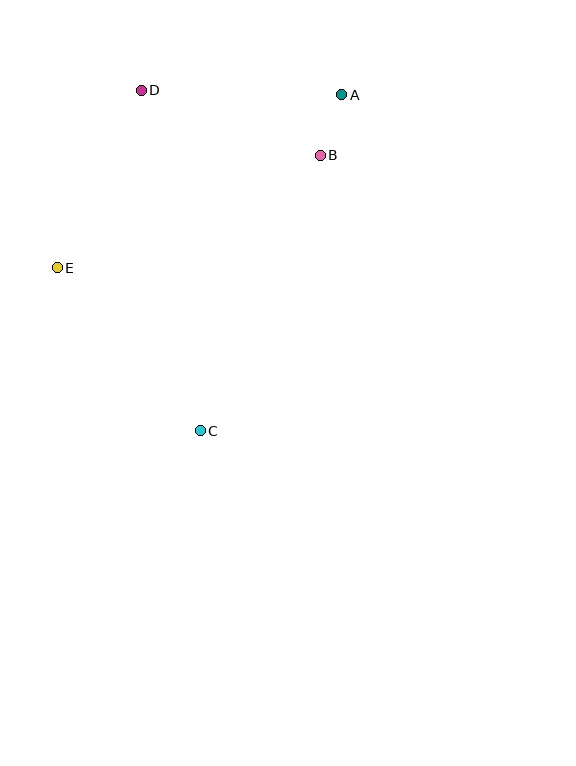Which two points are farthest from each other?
Points A and C are farthest from each other.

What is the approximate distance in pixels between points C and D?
The distance between C and D is approximately 346 pixels.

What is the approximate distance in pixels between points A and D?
The distance between A and D is approximately 200 pixels.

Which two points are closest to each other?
Points A and B are closest to each other.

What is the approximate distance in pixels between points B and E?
The distance between B and E is approximately 286 pixels.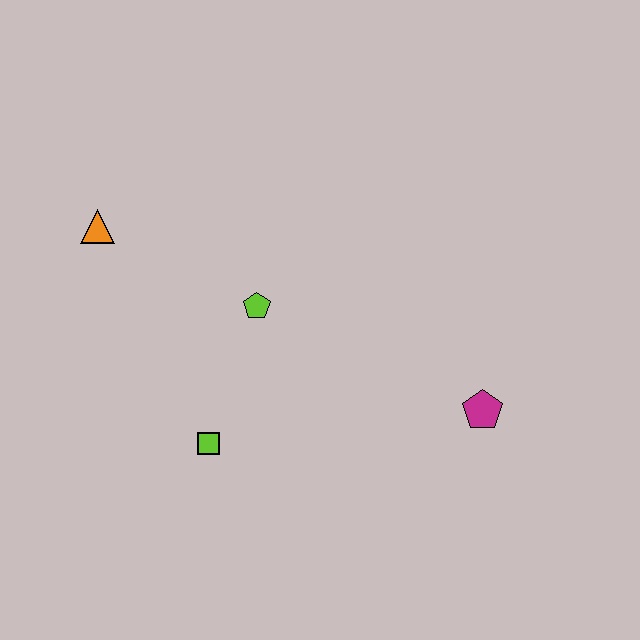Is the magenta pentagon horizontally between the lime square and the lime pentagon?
No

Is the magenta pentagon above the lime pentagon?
No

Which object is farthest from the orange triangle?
The magenta pentagon is farthest from the orange triangle.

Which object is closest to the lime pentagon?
The lime square is closest to the lime pentagon.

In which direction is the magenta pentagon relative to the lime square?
The magenta pentagon is to the right of the lime square.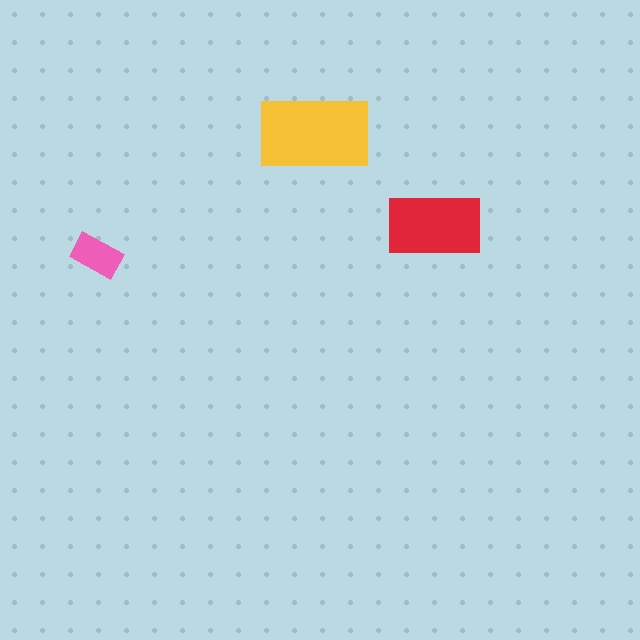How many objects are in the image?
There are 3 objects in the image.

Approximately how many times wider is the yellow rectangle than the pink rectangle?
About 2 times wider.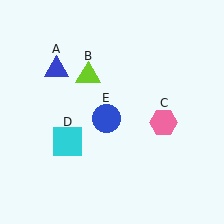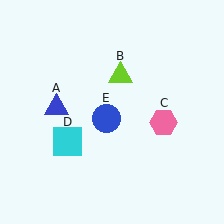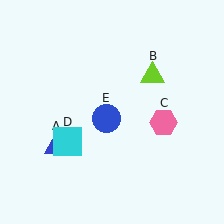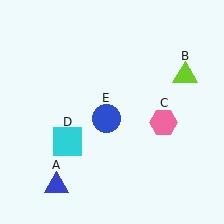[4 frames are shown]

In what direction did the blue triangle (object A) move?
The blue triangle (object A) moved down.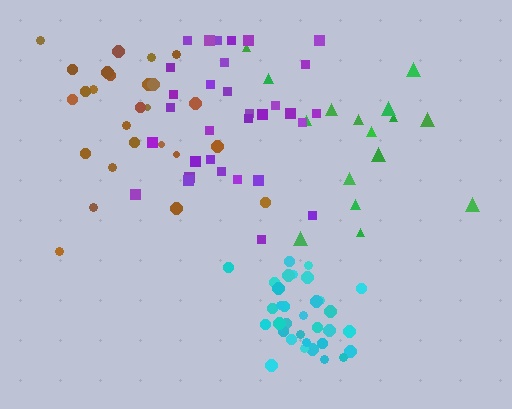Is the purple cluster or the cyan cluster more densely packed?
Cyan.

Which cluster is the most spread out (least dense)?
Green.